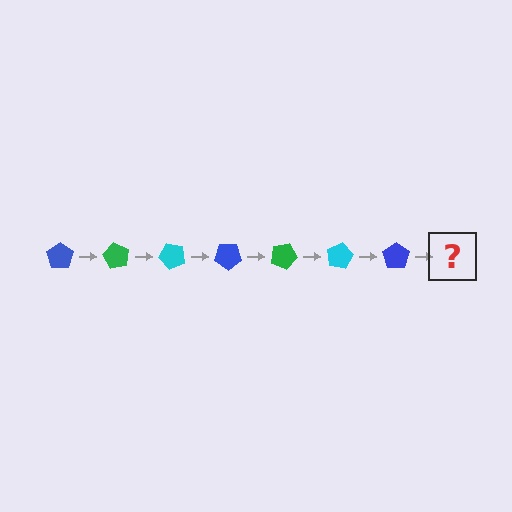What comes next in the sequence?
The next element should be a green pentagon, rotated 420 degrees from the start.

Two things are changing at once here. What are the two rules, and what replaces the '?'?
The two rules are that it rotates 60 degrees each step and the color cycles through blue, green, and cyan. The '?' should be a green pentagon, rotated 420 degrees from the start.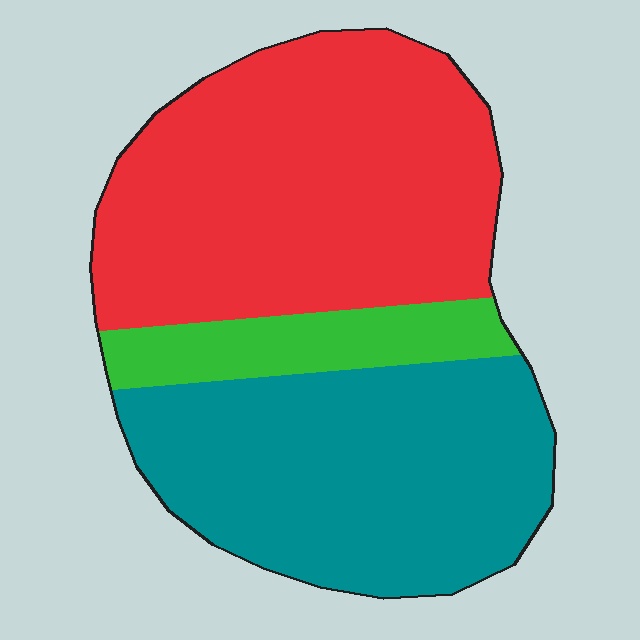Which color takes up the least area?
Green, at roughly 10%.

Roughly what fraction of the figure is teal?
Teal covers roughly 40% of the figure.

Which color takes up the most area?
Red, at roughly 50%.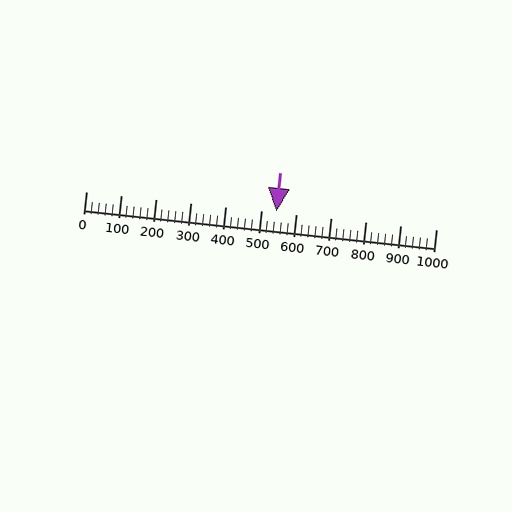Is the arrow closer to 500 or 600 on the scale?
The arrow is closer to 500.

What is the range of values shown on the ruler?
The ruler shows values from 0 to 1000.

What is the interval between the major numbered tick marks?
The major tick marks are spaced 100 units apart.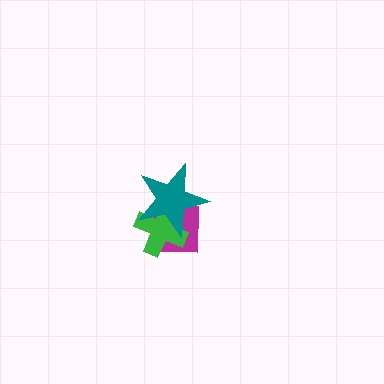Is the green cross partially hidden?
Yes, it is partially covered by another shape.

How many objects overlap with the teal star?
2 objects overlap with the teal star.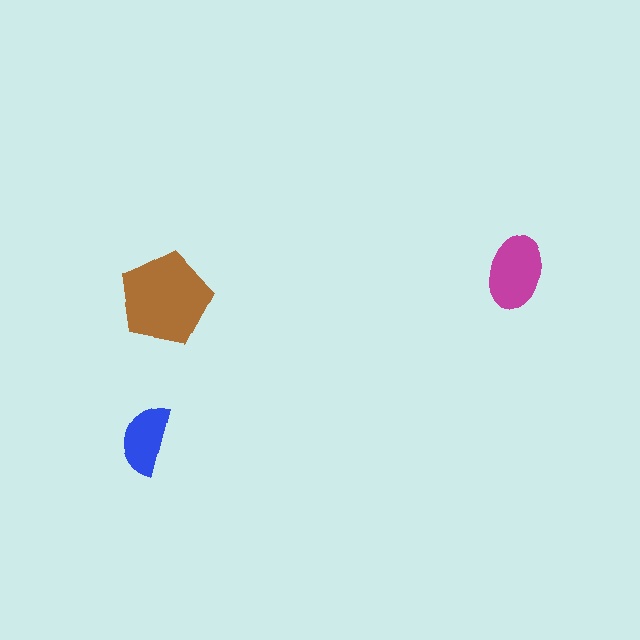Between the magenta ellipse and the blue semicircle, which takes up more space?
The magenta ellipse.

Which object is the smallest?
The blue semicircle.